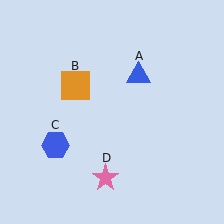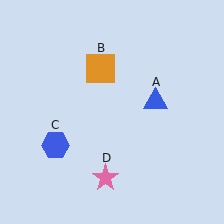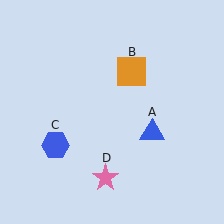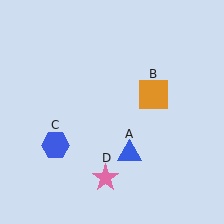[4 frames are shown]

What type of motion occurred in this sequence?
The blue triangle (object A), orange square (object B) rotated clockwise around the center of the scene.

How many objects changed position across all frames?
2 objects changed position: blue triangle (object A), orange square (object B).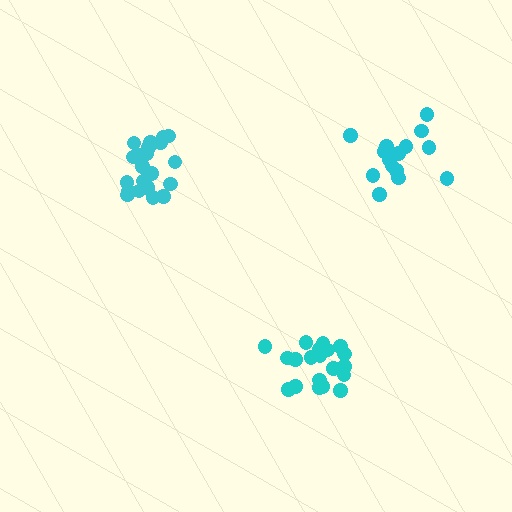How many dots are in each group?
Group 1: 20 dots, Group 2: 17 dots, Group 3: 21 dots (58 total).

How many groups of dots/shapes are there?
There are 3 groups.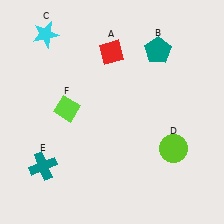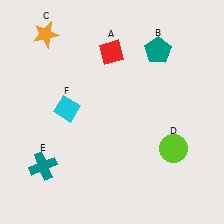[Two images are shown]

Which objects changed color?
C changed from cyan to orange. F changed from lime to cyan.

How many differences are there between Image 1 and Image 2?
There are 2 differences between the two images.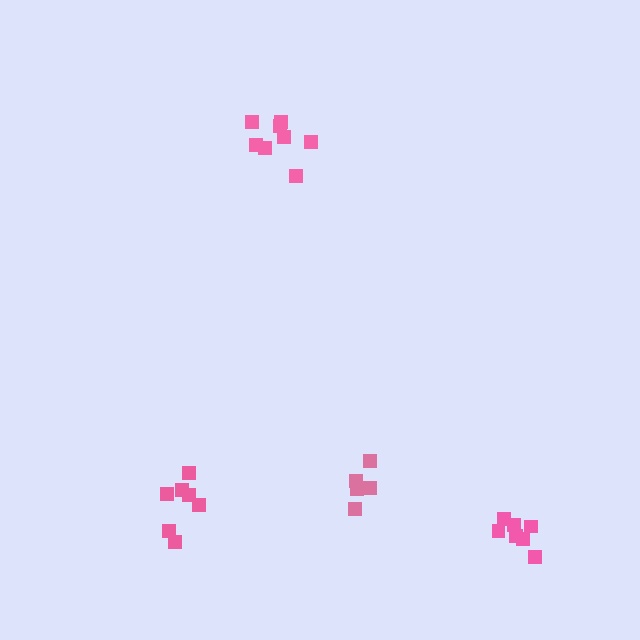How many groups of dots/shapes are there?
There are 4 groups.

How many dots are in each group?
Group 1: 7 dots, Group 2: 7 dots, Group 3: 8 dots, Group 4: 5 dots (27 total).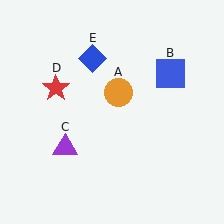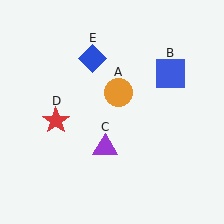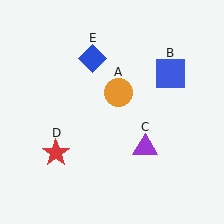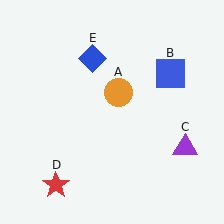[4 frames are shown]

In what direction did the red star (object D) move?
The red star (object D) moved down.